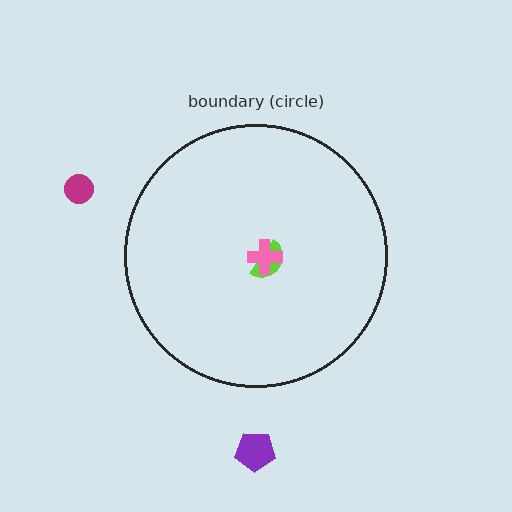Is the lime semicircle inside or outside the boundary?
Inside.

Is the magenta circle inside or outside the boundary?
Outside.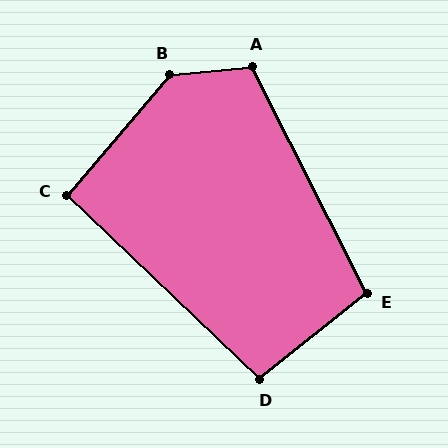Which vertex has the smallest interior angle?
C, at approximately 94 degrees.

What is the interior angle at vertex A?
Approximately 112 degrees (obtuse).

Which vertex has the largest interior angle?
B, at approximately 135 degrees.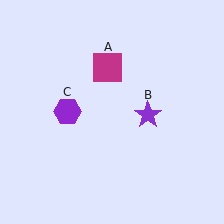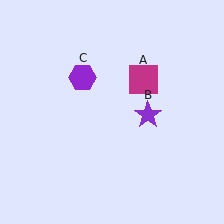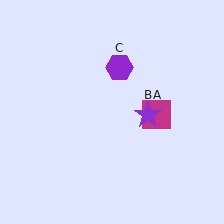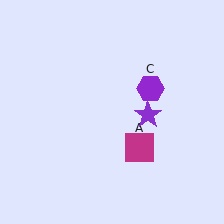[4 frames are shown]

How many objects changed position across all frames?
2 objects changed position: magenta square (object A), purple hexagon (object C).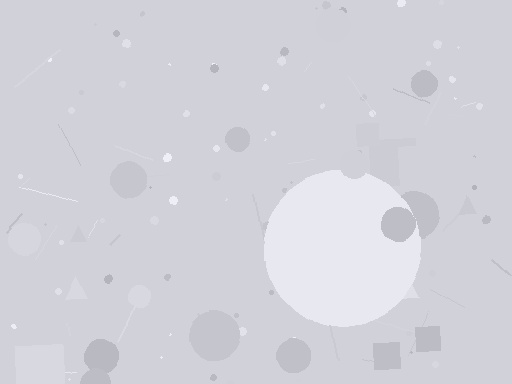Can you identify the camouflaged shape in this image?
The camouflaged shape is a circle.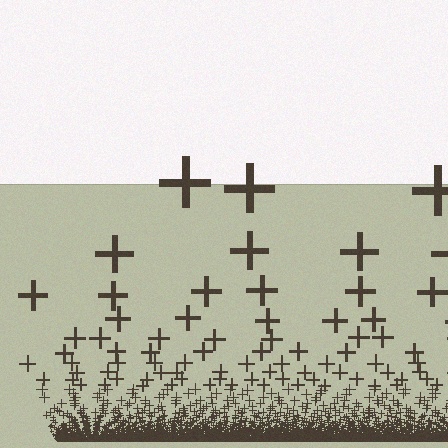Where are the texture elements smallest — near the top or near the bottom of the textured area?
Near the bottom.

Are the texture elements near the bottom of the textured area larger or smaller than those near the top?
Smaller. The gradient is inverted — elements near the bottom are smaller and denser.